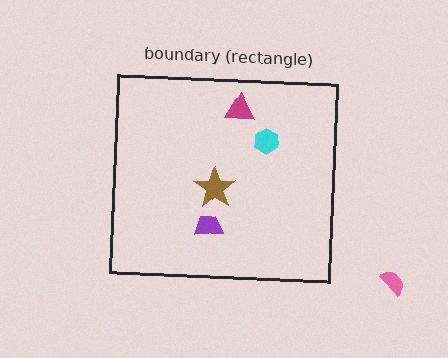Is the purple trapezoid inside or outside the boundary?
Inside.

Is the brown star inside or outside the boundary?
Inside.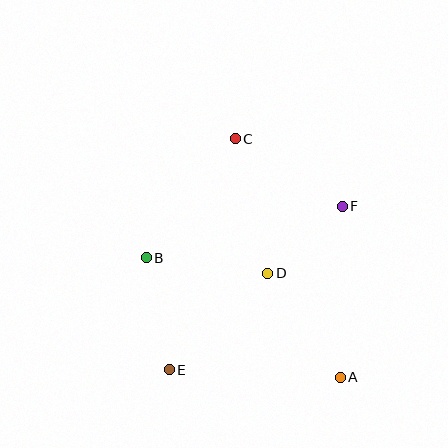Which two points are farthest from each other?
Points A and C are farthest from each other.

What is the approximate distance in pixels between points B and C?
The distance between B and C is approximately 149 pixels.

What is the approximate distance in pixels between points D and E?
The distance between D and E is approximately 138 pixels.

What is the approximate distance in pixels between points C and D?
The distance between C and D is approximately 138 pixels.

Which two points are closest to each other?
Points D and F are closest to each other.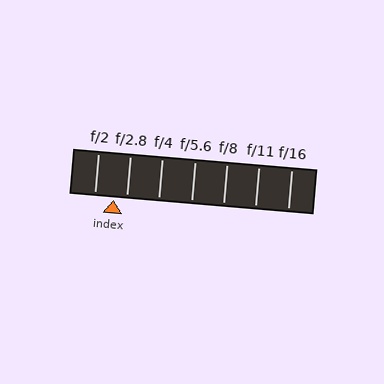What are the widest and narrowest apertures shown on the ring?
The widest aperture shown is f/2 and the narrowest is f/16.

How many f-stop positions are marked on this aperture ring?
There are 7 f-stop positions marked.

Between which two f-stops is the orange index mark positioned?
The index mark is between f/2 and f/2.8.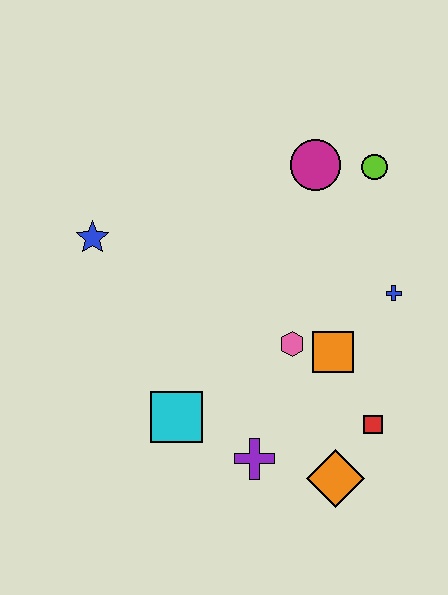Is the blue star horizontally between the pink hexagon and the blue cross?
No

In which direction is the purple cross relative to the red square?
The purple cross is to the left of the red square.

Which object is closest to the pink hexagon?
The orange square is closest to the pink hexagon.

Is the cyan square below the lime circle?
Yes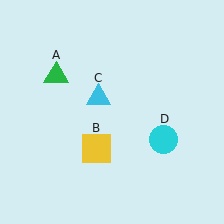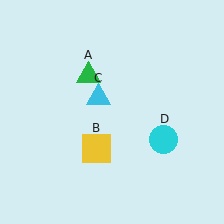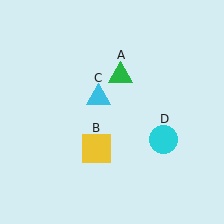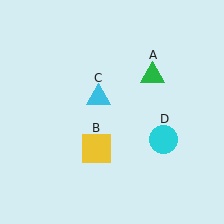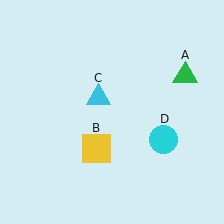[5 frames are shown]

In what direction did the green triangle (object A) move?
The green triangle (object A) moved right.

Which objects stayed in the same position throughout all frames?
Yellow square (object B) and cyan triangle (object C) and cyan circle (object D) remained stationary.